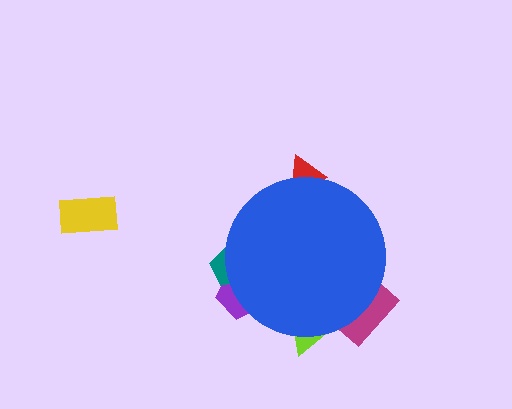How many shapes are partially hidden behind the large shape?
5 shapes are partially hidden.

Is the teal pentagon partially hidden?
Yes, the teal pentagon is partially hidden behind the blue circle.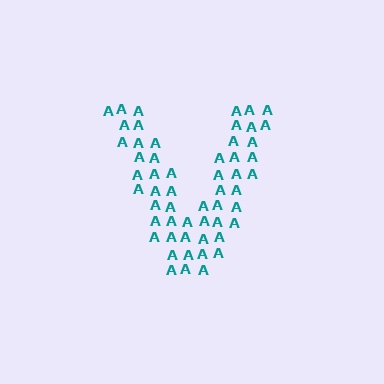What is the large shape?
The large shape is the letter V.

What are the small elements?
The small elements are letter A's.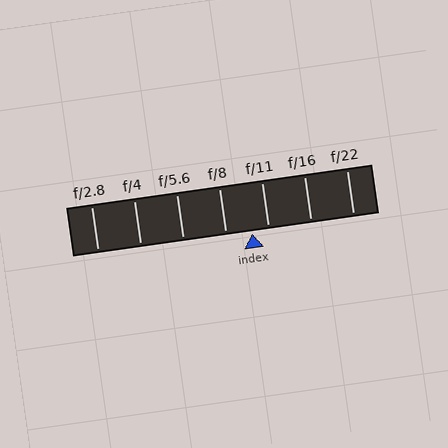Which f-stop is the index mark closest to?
The index mark is closest to f/11.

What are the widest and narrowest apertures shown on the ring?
The widest aperture shown is f/2.8 and the narrowest is f/22.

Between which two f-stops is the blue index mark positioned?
The index mark is between f/8 and f/11.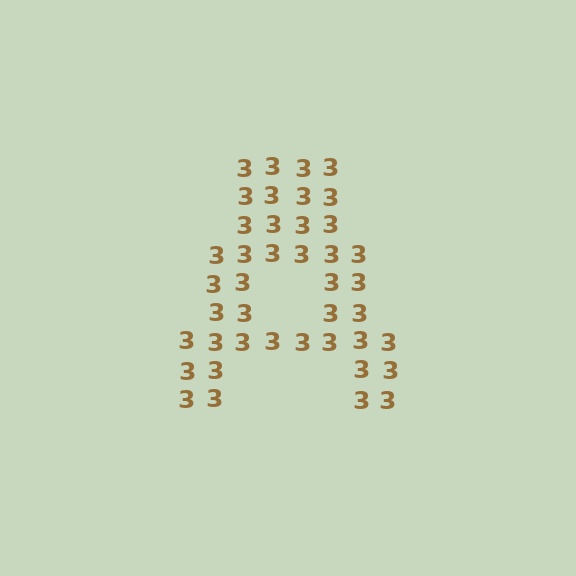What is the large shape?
The large shape is the letter A.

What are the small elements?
The small elements are digit 3's.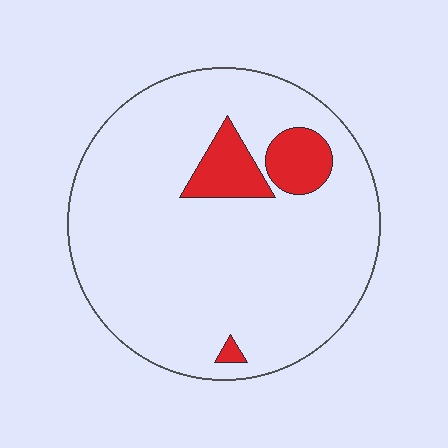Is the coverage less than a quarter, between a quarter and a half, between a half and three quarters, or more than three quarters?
Less than a quarter.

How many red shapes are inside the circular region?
3.